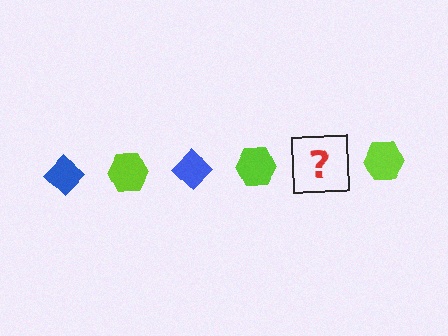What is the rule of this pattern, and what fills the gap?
The rule is that the pattern alternates between blue diamond and lime hexagon. The gap should be filled with a blue diamond.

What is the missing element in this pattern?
The missing element is a blue diamond.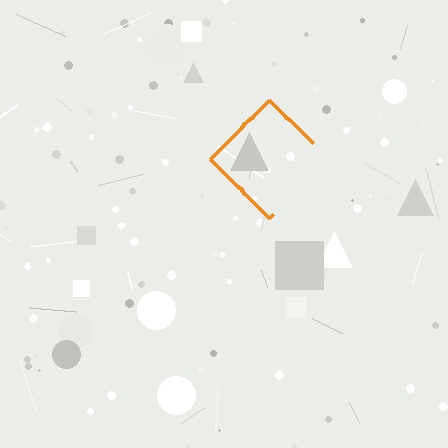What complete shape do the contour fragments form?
The contour fragments form a diamond.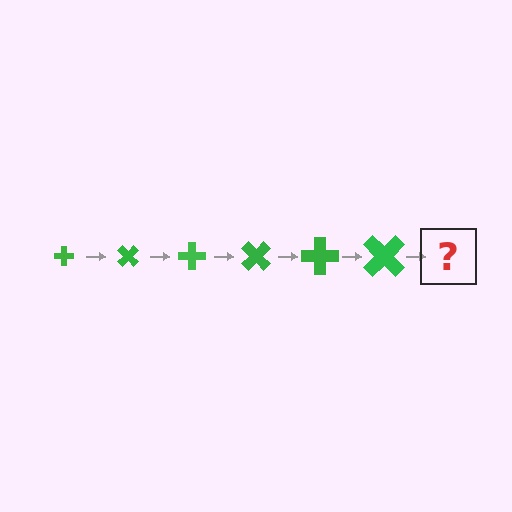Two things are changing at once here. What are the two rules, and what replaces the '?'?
The two rules are that the cross grows larger each step and it rotates 45 degrees each step. The '?' should be a cross, larger than the previous one and rotated 270 degrees from the start.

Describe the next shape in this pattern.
It should be a cross, larger than the previous one and rotated 270 degrees from the start.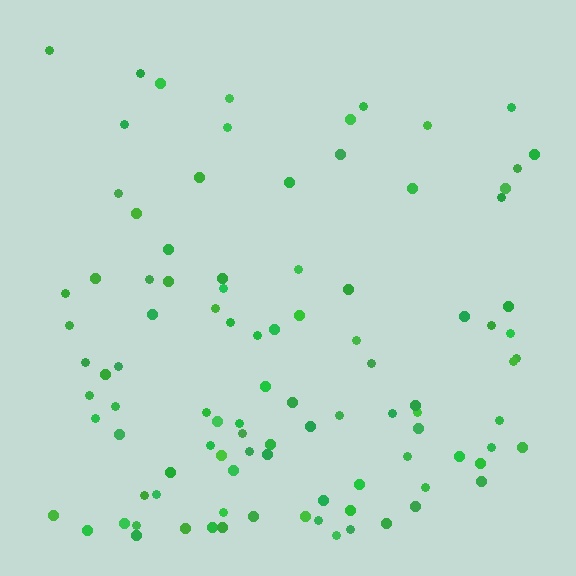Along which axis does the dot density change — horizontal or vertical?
Vertical.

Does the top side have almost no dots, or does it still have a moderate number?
Still a moderate number, just noticeably fewer than the bottom.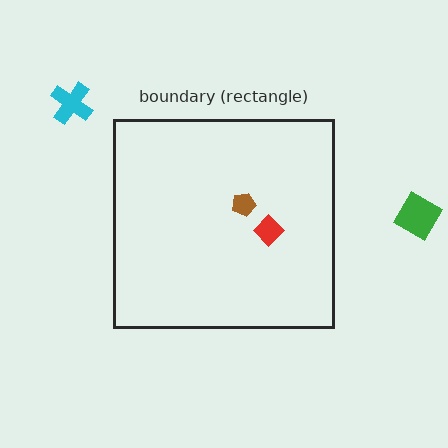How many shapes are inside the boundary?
2 inside, 2 outside.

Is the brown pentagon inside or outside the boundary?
Inside.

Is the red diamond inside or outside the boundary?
Inside.